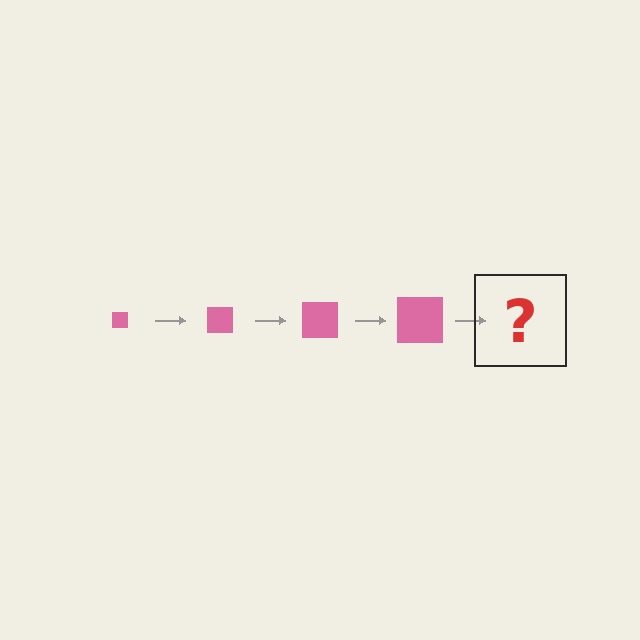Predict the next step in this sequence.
The next step is a pink square, larger than the previous one.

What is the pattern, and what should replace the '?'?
The pattern is that the square gets progressively larger each step. The '?' should be a pink square, larger than the previous one.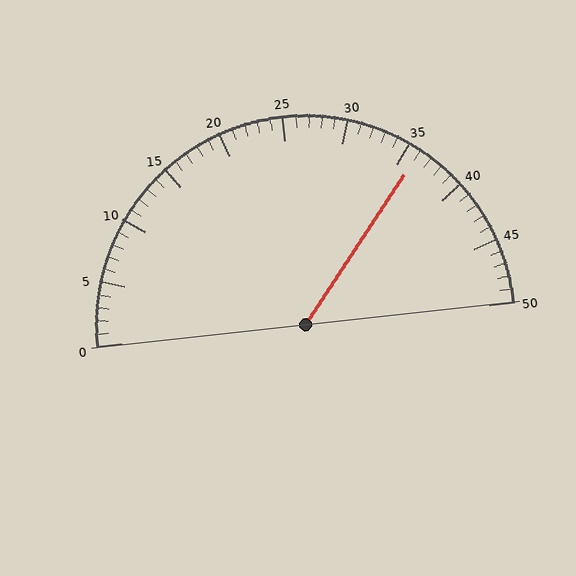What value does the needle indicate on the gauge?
The needle indicates approximately 36.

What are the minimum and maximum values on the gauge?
The gauge ranges from 0 to 50.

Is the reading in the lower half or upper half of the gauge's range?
The reading is in the upper half of the range (0 to 50).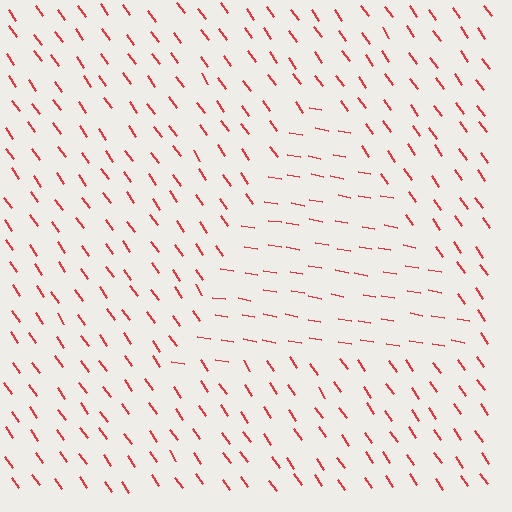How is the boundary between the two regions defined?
The boundary is defined purely by a change in line orientation (approximately 45 degrees difference). All lines are the same color and thickness.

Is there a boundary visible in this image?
Yes, there is a texture boundary formed by a change in line orientation.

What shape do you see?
I see a triangle.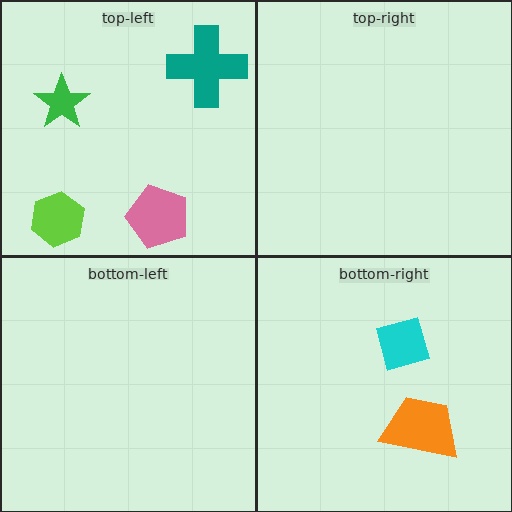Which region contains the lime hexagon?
The top-left region.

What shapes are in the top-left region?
The lime hexagon, the green star, the teal cross, the pink pentagon.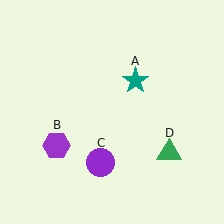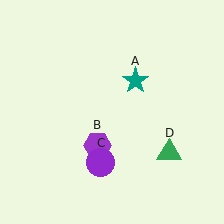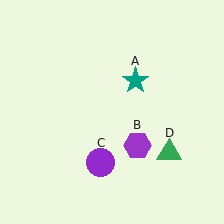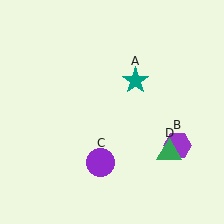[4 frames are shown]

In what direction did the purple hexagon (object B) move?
The purple hexagon (object B) moved right.